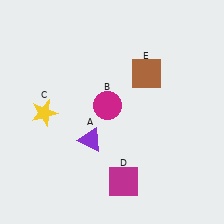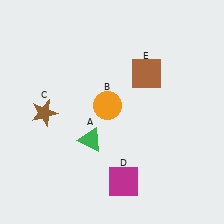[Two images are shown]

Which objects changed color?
A changed from purple to green. B changed from magenta to orange. C changed from yellow to brown.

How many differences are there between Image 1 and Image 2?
There are 3 differences between the two images.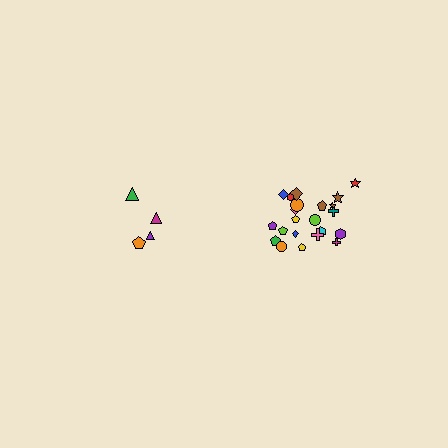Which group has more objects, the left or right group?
The right group.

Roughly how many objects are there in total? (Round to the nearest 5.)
Roughly 25 objects in total.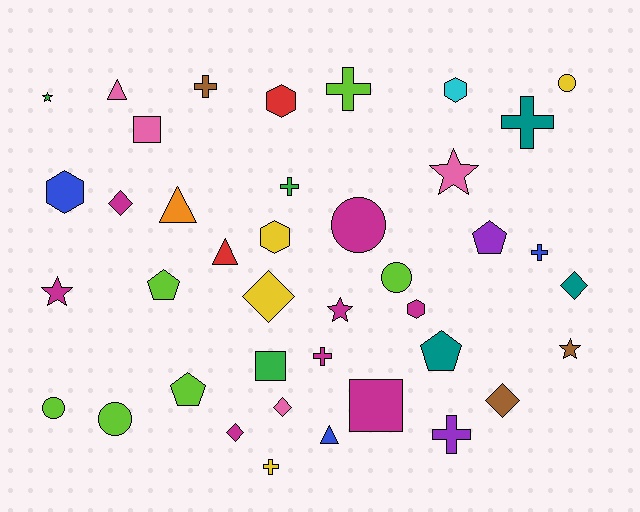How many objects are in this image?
There are 40 objects.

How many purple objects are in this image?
There are 2 purple objects.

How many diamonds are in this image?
There are 6 diamonds.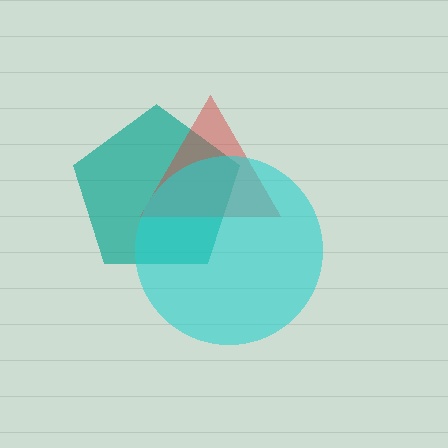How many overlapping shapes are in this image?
There are 3 overlapping shapes in the image.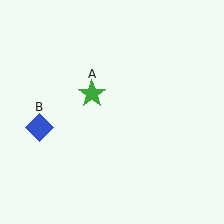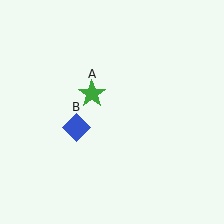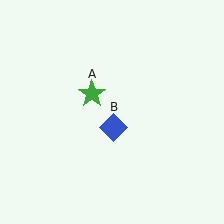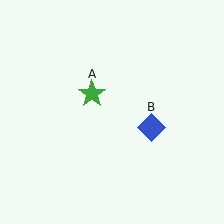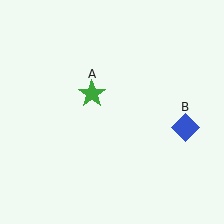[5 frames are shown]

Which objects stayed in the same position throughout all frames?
Green star (object A) remained stationary.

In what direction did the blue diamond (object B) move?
The blue diamond (object B) moved right.